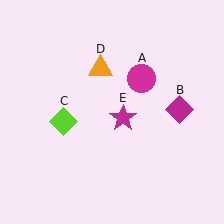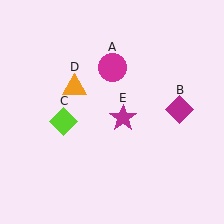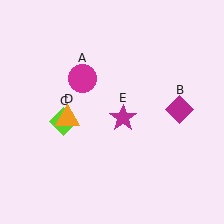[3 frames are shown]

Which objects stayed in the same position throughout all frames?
Magenta diamond (object B) and lime diamond (object C) and magenta star (object E) remained stationary.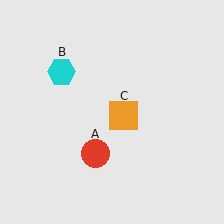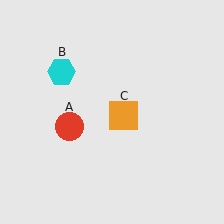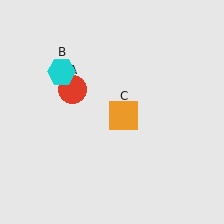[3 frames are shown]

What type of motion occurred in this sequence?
The red circle (object A) rotated clockwise around the center of the scene.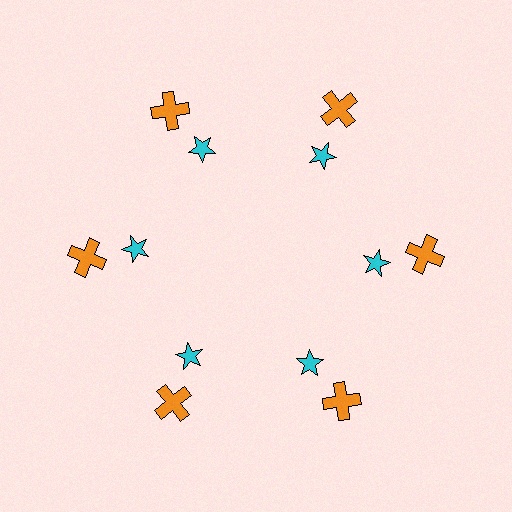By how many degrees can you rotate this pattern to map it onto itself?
The pattern maps onto itself every 60 degrees of rotation.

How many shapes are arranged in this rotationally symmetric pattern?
There are 12 shapes, arranged in 6 groups of 2.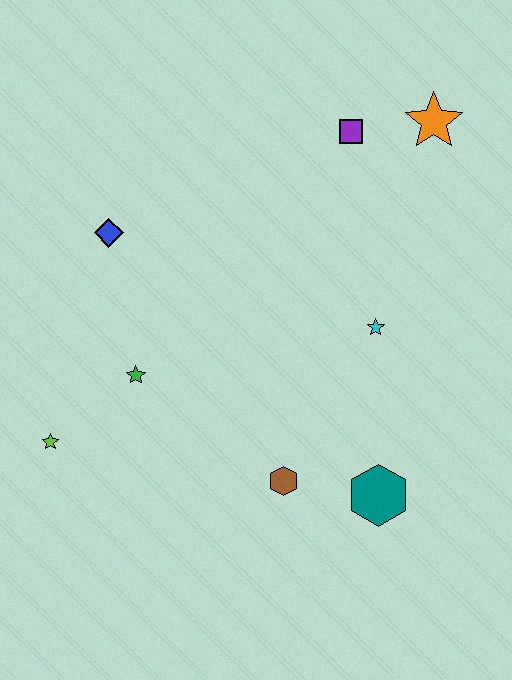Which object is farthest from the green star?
The orange star is farthest from the green star.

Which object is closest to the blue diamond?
The green star is closest to the blue diamond.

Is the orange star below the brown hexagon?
No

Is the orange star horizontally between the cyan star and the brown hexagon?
No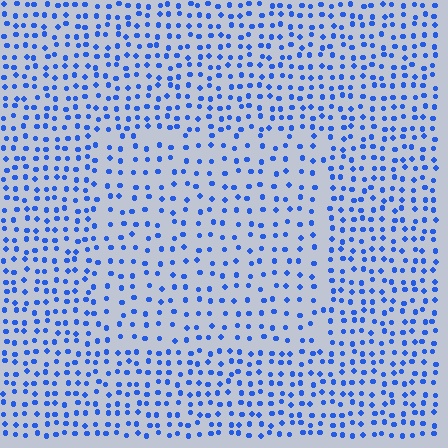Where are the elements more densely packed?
The elements are more densely packed outside the rectangle boundary.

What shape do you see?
I see a rectangle.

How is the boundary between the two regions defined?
The boundary is defined by a change in element density (approximately 1.6x ratio). All elements are the same color, size, and shape.